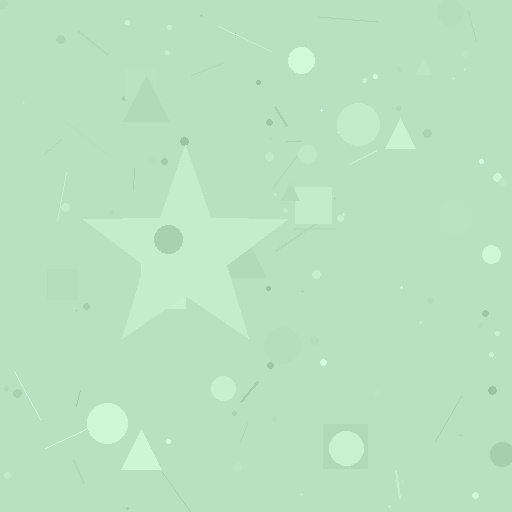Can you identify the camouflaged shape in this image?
The camouflaged shape is a star.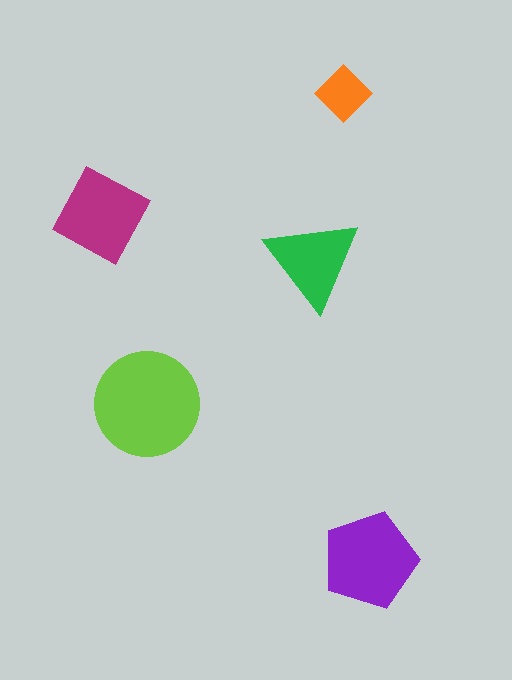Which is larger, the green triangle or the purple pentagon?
The purple pentagon.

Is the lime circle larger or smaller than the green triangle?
Larger.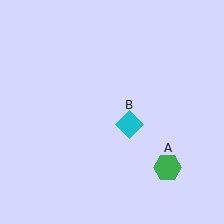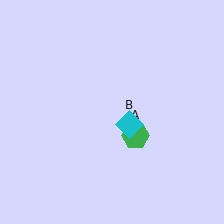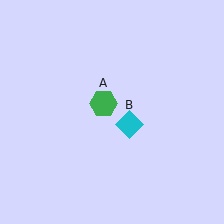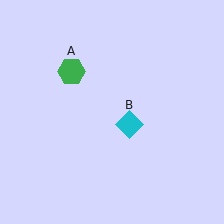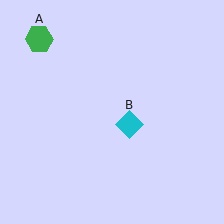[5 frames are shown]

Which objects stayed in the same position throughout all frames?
Cyan diamond (object B) remained stationary.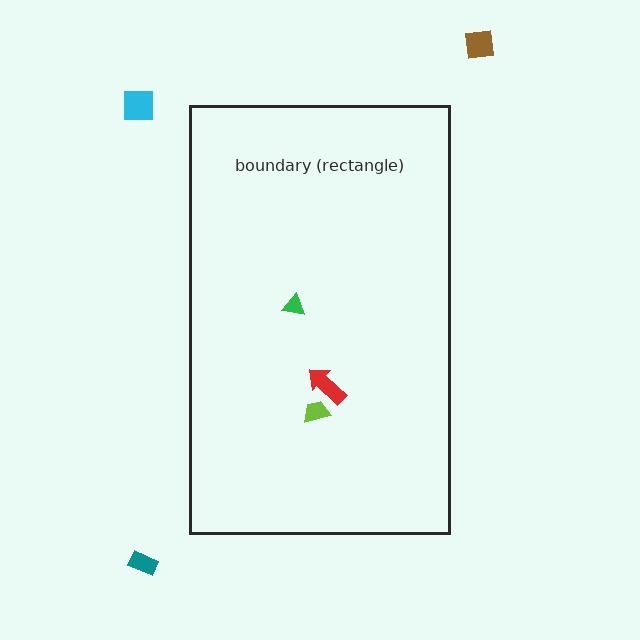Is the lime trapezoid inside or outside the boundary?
Inside.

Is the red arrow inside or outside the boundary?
Inside.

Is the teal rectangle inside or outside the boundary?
Outside.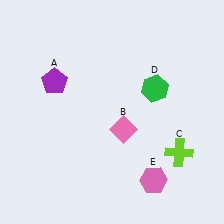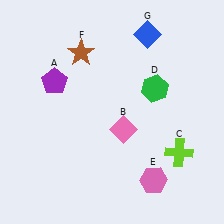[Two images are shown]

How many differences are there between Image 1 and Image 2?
There are 2 differences between the two images.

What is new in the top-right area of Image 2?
A blue diamond (G) was added in the top-right area of Image 2.